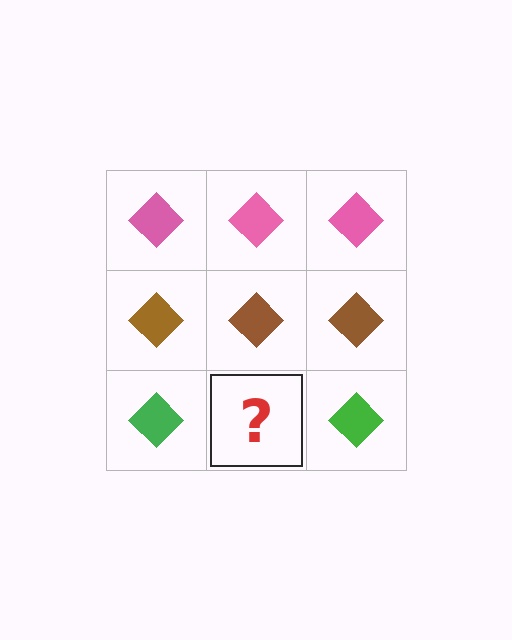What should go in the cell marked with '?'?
The missing cell should contain a green diamond.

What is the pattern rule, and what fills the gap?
The rule is that each row has a consistent color. The gap should be filled with a green diamond.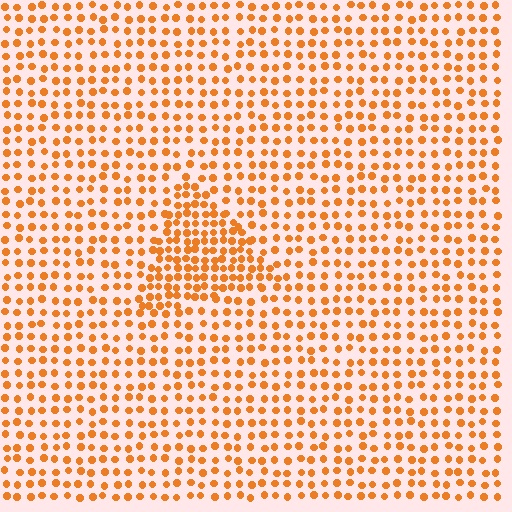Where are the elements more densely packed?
The elements are more densely packed inside the triangle boundary.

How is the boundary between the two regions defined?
The boundary is defined by a change in element density (approximately 1.8x ratio). All elements are the same color, size, and shape.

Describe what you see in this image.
The image contains small orange elements arranged at two different densities. A triangle-shaped region is visible where the elements are more densely packed than the surrounding area.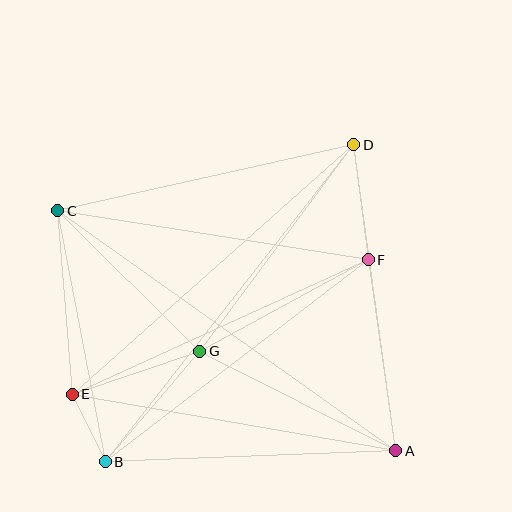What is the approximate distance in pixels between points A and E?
The distance between A and E is approximately 329 pixels.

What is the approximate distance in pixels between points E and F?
The distance between E and F is approximately 326 pixels.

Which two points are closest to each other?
Points B and E are closest to each other.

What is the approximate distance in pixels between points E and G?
The distance between E and G is approximately 135 pixels.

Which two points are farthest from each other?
Points A and C are farthest from each other.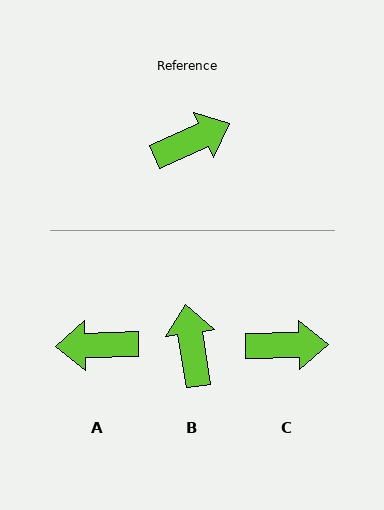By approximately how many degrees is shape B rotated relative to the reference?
Approximately 75 degrees counter-clockwise.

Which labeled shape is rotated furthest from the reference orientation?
A, about 157 degrees away.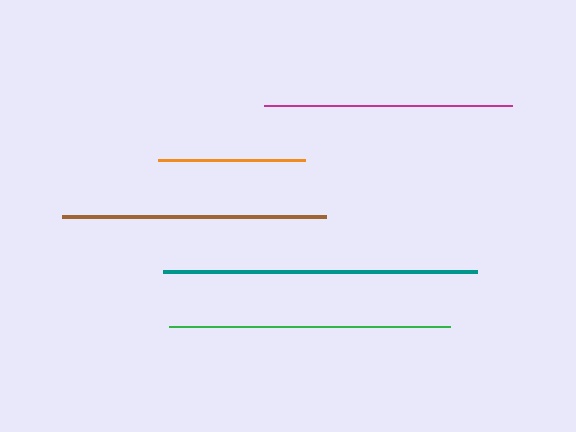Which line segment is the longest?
The teal line is the longest at approximately 314 pixels.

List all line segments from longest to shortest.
From longest to shortest: teal, green, brown, magenta, orange.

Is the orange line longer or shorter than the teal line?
The teal line is longer than the orange line.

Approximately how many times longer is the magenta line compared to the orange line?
The magenta line is approximately 1.7 times the length of the orange line.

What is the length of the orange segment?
The orange segment is approximately 146 pixels long.